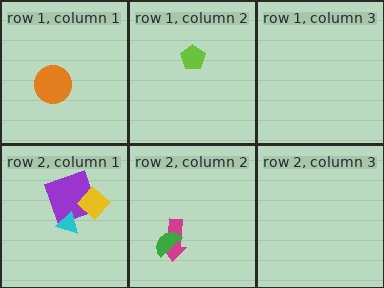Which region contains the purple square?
The row 2, column 1 region.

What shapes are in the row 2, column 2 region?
The magenta arrow, the green semicircle.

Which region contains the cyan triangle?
The row 2, column 1 region.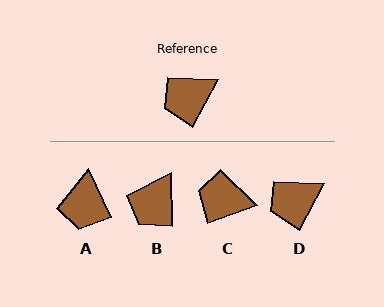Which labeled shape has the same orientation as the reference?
D.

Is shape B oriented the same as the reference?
No, it is off by about 29 degrees.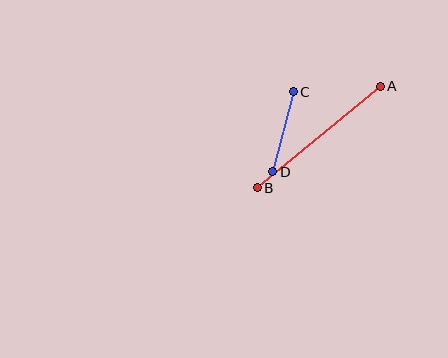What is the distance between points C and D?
The distance is approximately 83 pixels.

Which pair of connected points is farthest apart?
Points A and B are farthest apart.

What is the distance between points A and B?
The distance is approximately 160 pixels.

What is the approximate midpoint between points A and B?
The midpoint is at approximately (319, 137) pixels.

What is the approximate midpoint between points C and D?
The midpoint is at approximately (283, 132) pixels.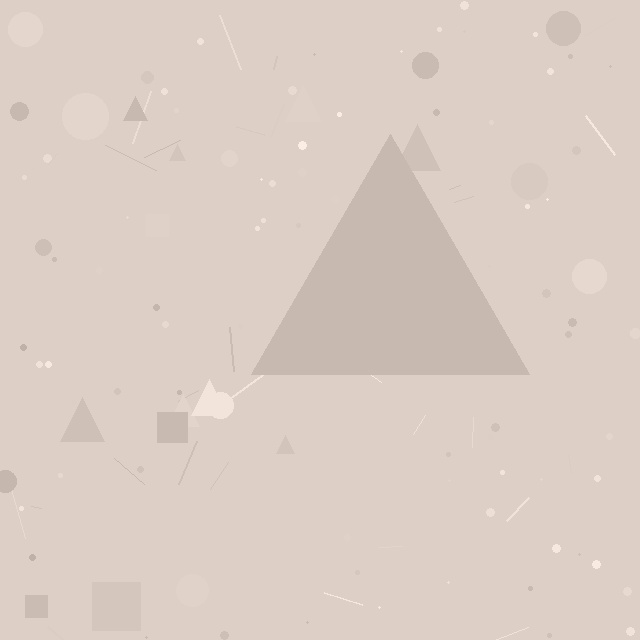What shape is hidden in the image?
A triangle is hidden in the image.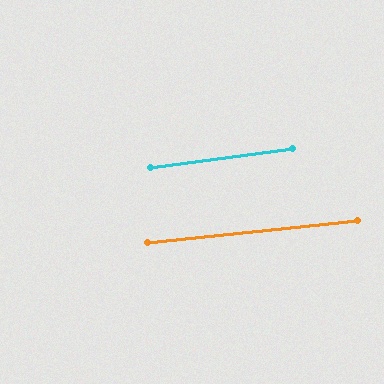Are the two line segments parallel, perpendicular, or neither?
Parallel — their directions differ by only 2.0°.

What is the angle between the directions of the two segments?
Approximately 2 degrees.